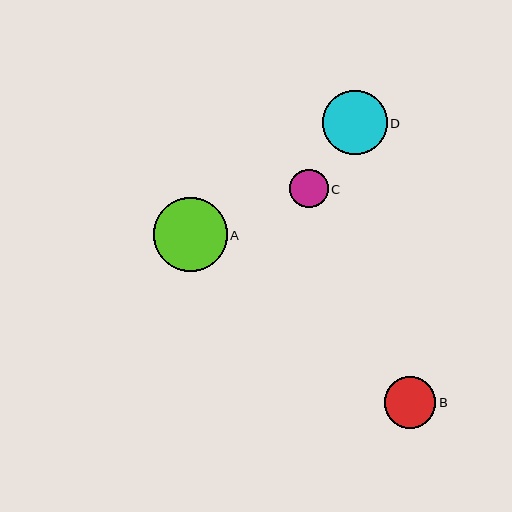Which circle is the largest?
Circle A is the largest with a size of approximately 74 pixels.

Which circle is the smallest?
Circle C is the smallest with a size of approximately 38 pixels.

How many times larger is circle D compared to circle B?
Circle D is approximately 1.2 times the size of circle B.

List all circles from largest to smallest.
From largest to smallest: A, D, B, C.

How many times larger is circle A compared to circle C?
Circle A is approximately 1.9 times the size of circle C.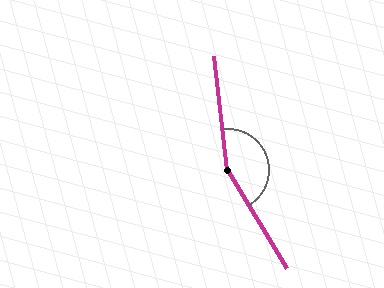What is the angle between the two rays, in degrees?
Approximately 155 degrees.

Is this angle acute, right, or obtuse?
It is obtuse.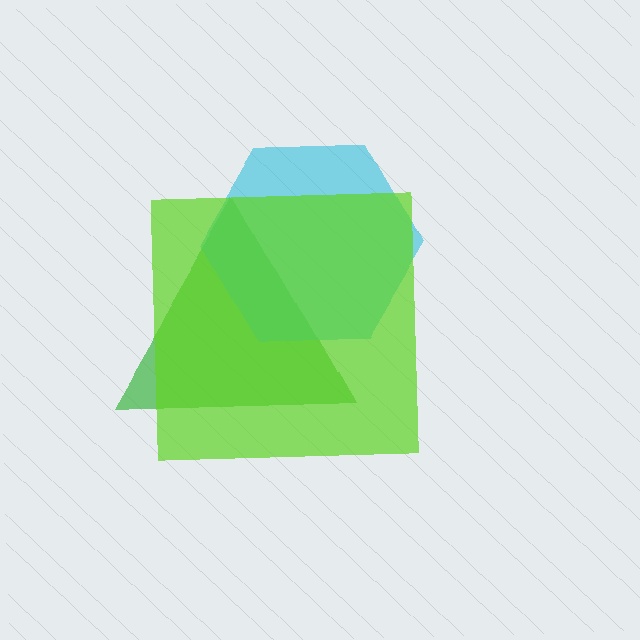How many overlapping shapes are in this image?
There are 3 overlapping shapes in the image.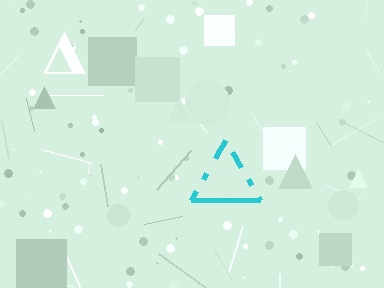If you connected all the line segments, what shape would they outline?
They would outline a triangle.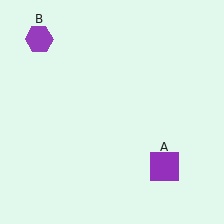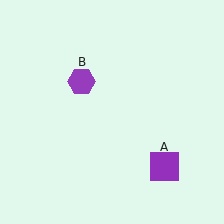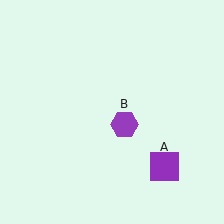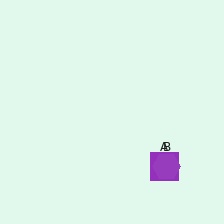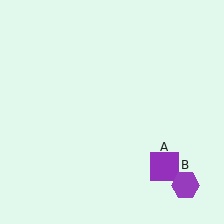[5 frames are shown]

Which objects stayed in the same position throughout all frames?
Purple square (object A) remained stationary.